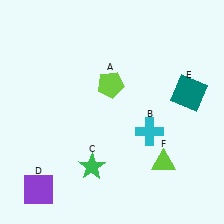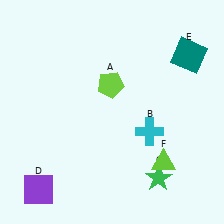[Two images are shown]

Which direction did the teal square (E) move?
The teal square (E) moved up.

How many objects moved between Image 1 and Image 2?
2 objects moved between the two images.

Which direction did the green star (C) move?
The green star (C) moved right.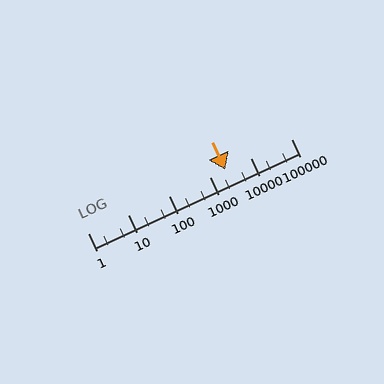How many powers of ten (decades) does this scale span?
The scale spans 5 decades, from 1 to 100000.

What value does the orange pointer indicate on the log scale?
The pointer indicates approximately 2400.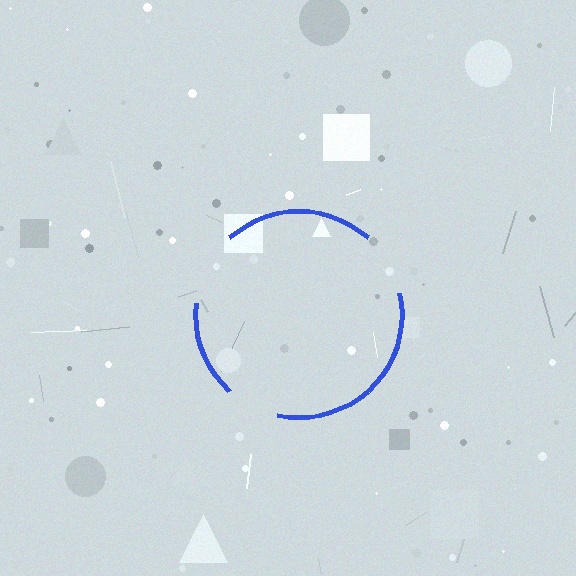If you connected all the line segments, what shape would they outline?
They would outline a circle.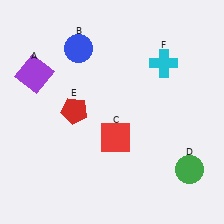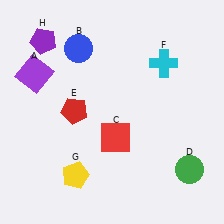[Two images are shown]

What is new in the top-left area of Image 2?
A purple pentagon (H) was added in the top-left area of Image 2.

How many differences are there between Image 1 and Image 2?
There are 2 differences between the two images.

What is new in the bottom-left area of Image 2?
A yellow pentagon (G) was added in the bottom-left area of Image 2.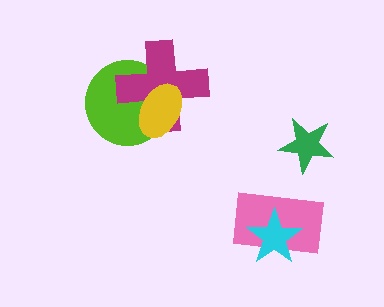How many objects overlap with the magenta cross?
2 objects overlap with the magenta cross.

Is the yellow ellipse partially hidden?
No, no other shape covers it.